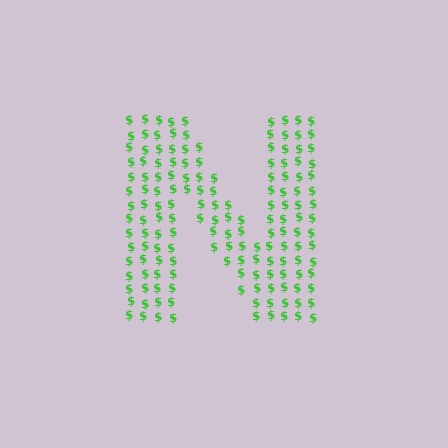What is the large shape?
The large shape is the letter N.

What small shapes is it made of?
It is made of small dollar signs.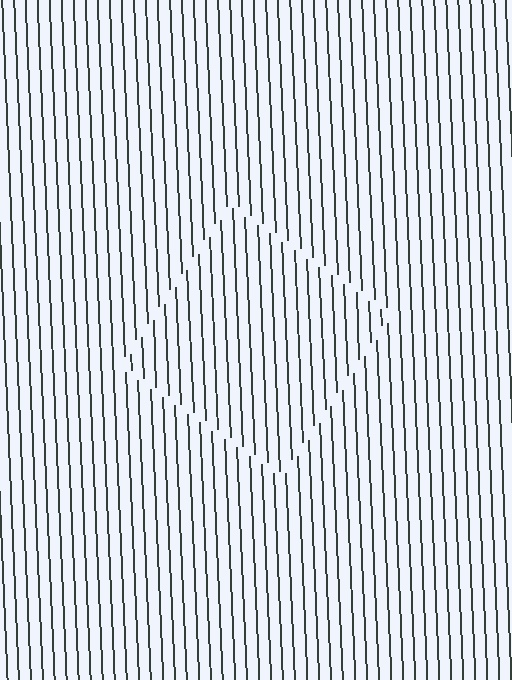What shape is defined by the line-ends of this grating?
An illusory square. The interior of the shape contains the same grating, shifted by half a period — the contour is defined by the phase discontinuity where line-ends from the inner and outer gratings abut.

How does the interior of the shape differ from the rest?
The interior of the shape contains the same grating, shifted by half a period — the contour is defined by the phase discontinuity where line-ends from the inner and outer gratings abut.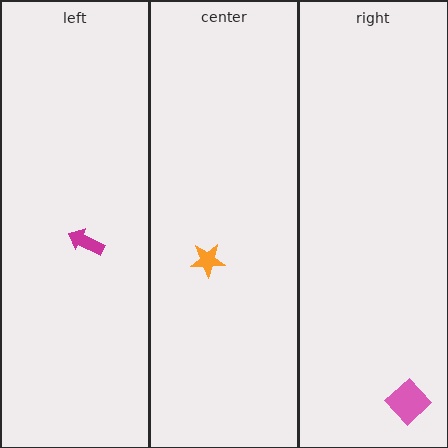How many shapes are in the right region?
1.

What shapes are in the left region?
The magenta arrow.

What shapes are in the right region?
The pink diamond.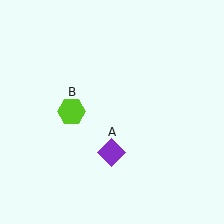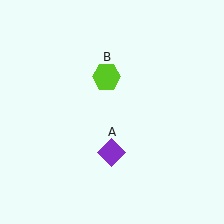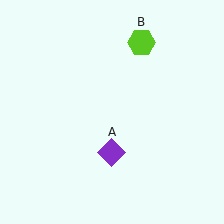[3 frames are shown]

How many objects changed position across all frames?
1 object changed position: lime hexagon (object B).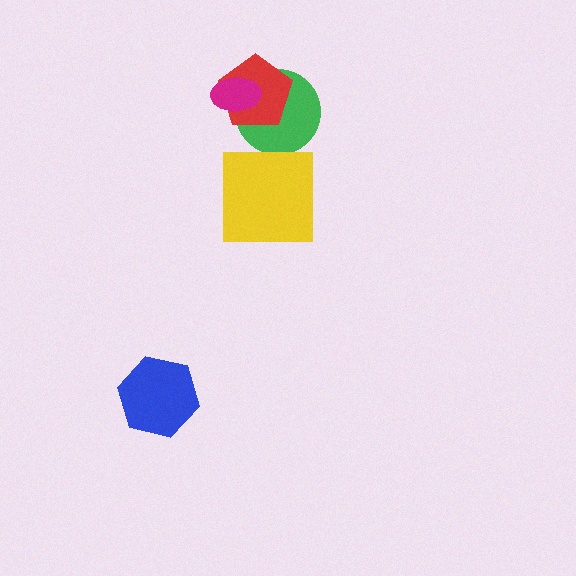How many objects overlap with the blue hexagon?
0 objects overlap with the blue hexagon.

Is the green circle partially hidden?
Yes, it is partially covered by another shape.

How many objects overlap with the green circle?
2 objects overlap with the green circle.